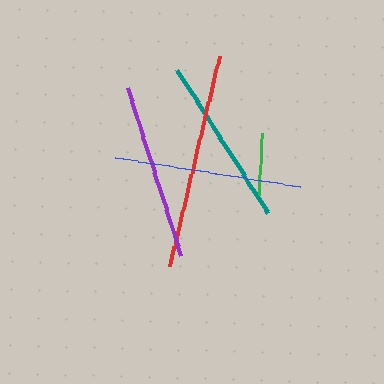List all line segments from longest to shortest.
From longest to shortest: red, blue, purple, teal, green.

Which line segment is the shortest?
The green line is the shortest at approximately 62 pixels.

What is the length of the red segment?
The red segment is approximately 216 pixels long.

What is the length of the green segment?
The green segment is approximately 62 pixels long.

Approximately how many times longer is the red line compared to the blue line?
The red line is approximately 1.2 times the length of the blue line.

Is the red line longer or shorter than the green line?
The red line is longer than the green line.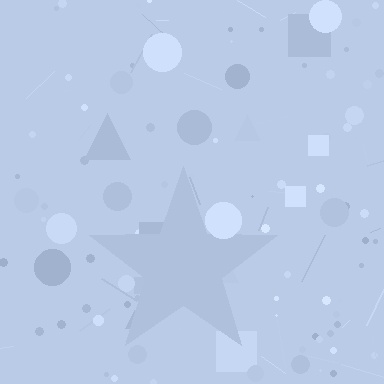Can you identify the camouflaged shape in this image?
The camouflaged shape is a star.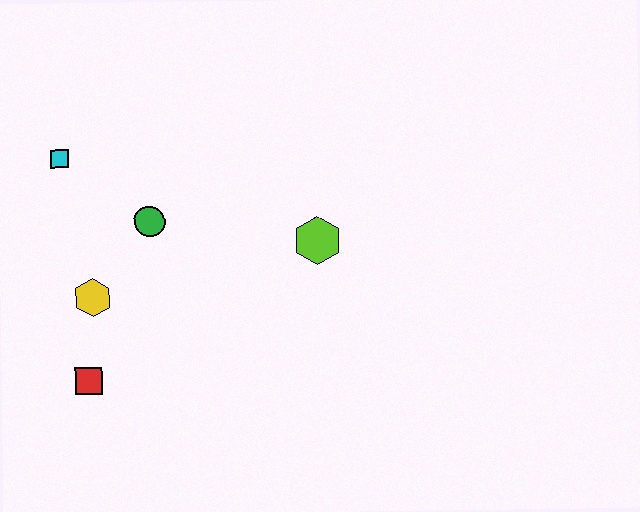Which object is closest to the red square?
The yellow hexagon is closest to the red square.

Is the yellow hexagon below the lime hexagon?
Yes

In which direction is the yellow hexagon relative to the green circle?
The yellow hexagon is below the green circle.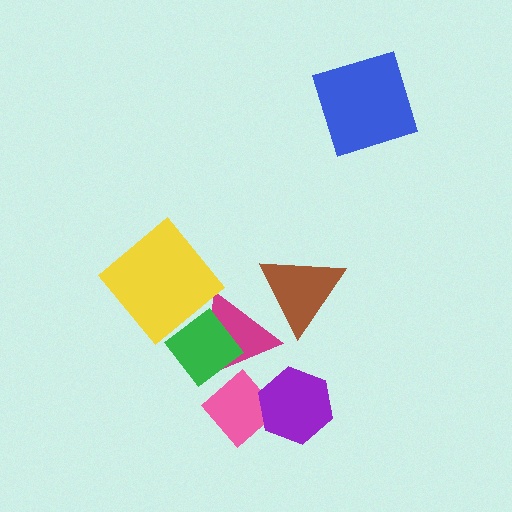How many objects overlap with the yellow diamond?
0 objects overlap with the yellow diamond.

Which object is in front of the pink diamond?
The purple hexagon is in front of the pink diamond.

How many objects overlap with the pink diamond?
1 object overlaps with the pink diamond.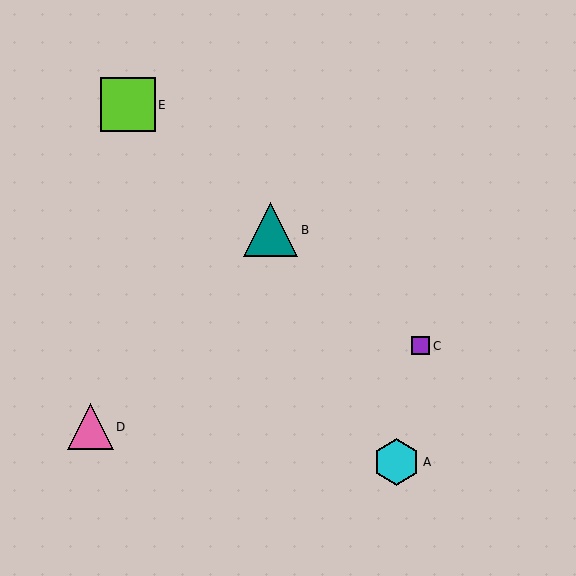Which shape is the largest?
The teal triangle (labeled B) is the largest.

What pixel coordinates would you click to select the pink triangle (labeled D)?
Click at (90, 427) to select the pink triangle D.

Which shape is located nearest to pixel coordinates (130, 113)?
The lime square (labeled E) at (128, 105) is nearest to that location.